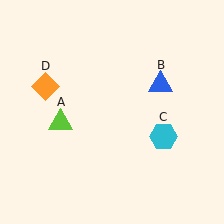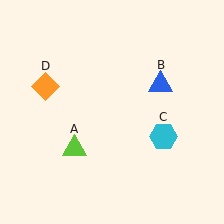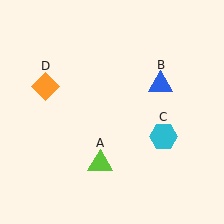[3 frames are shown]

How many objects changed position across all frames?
1 object changed position: lime triangle (object A).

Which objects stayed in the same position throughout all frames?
Blue triangle (object B) and cyan hexagon (object C) and orange diamond (object D) remained stationary.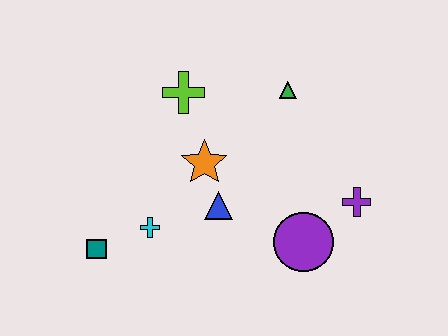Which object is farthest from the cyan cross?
The purple cross is farthest from the cyan cross.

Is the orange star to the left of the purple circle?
Yes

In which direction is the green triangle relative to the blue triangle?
The green triangle is above the blue triangle.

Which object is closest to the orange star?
The blue triangle is closest to the orange star.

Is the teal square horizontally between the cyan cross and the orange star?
No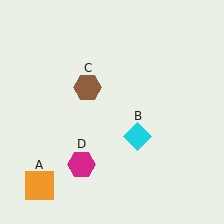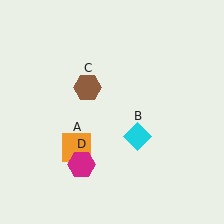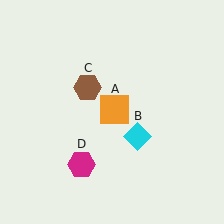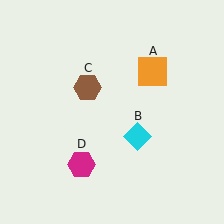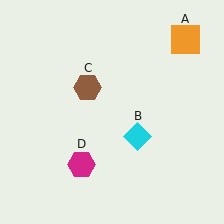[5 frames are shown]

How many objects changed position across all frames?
1 object changed position: orange square (object A).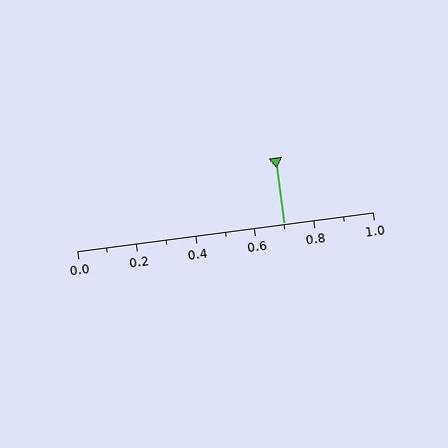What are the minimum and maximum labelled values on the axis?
The axis runs from 0.0 to 1.0.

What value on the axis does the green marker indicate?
The marker indicates approximately 0.7.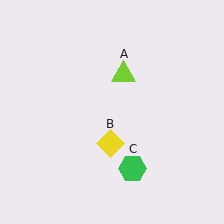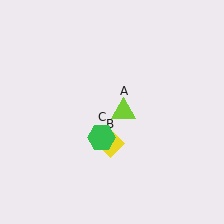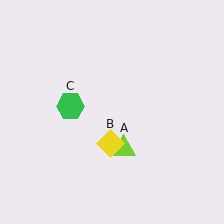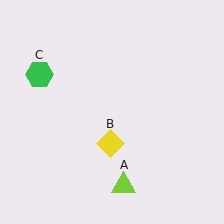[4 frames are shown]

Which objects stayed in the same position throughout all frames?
Yellow diamond (object B) remained stationary.